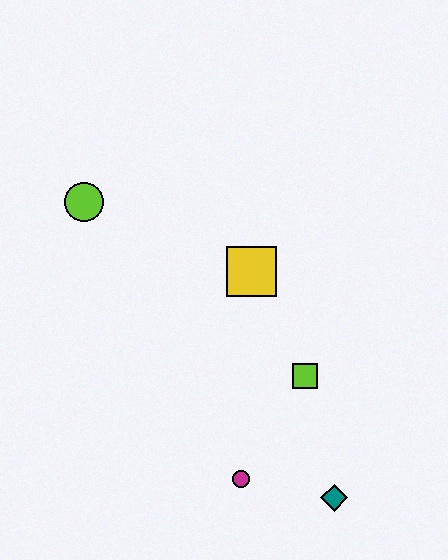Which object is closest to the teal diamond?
The magenta circle is closest to the teal diamond.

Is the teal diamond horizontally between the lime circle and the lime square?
No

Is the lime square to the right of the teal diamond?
No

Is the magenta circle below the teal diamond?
No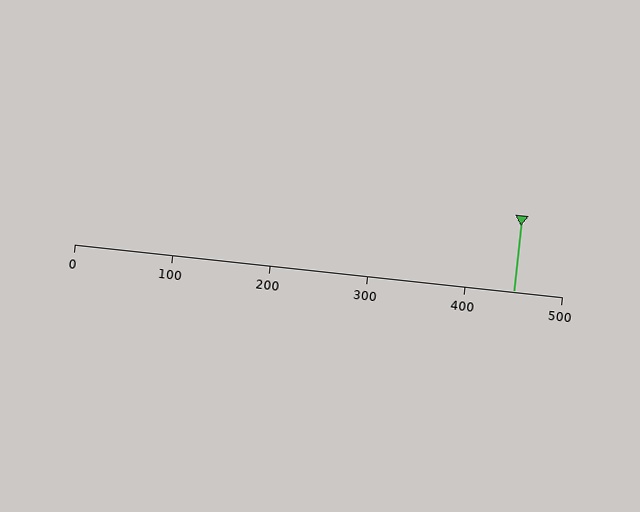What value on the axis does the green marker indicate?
The marker indicates approximately 450.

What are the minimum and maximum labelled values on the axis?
The axis runs from 0 to 500.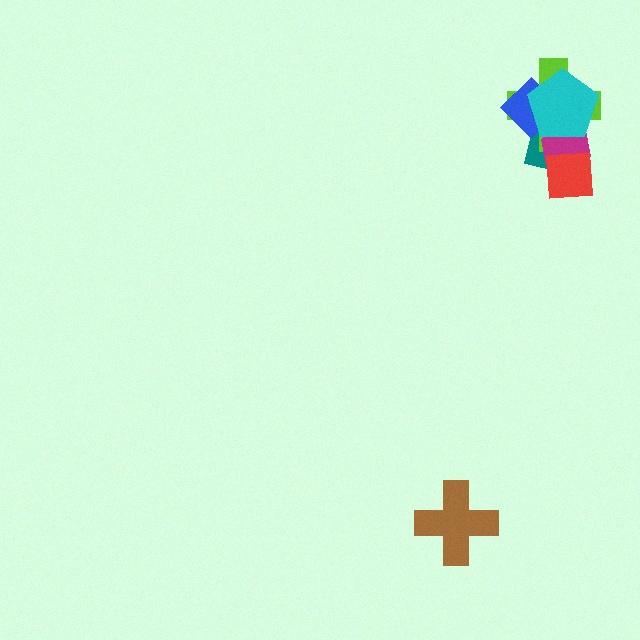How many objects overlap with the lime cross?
4 objects overlap with the lime cross.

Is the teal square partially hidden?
Yes, it is partially covered by another shape.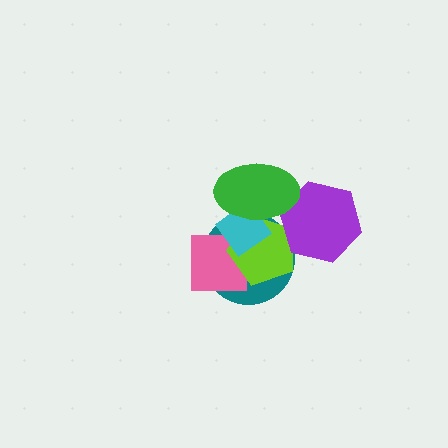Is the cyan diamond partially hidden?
Yes, it is partially covered by another shape.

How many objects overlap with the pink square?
3 objects overlap with the pink square.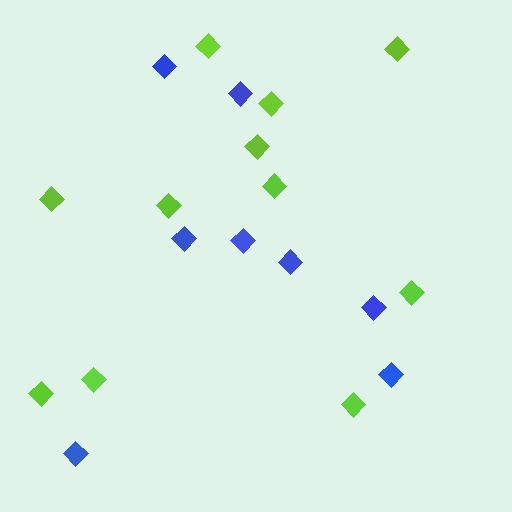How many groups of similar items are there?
There are 2 groups: one group of lime diamonds (11) and one group of blue diamonds (8).